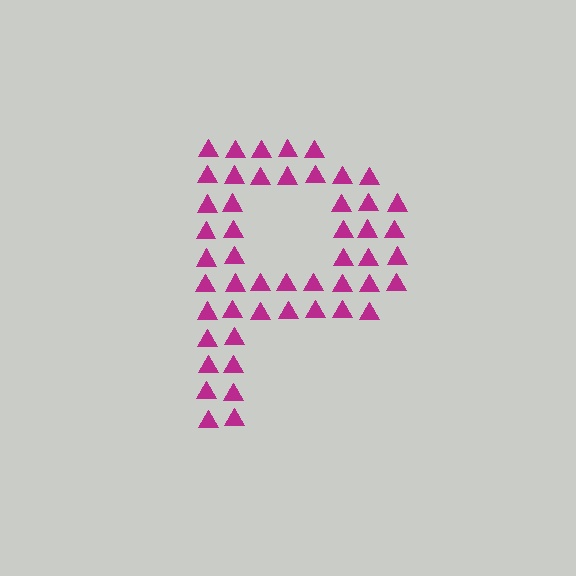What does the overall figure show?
The overall figure shows the letter P.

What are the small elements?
The small elements are triangles.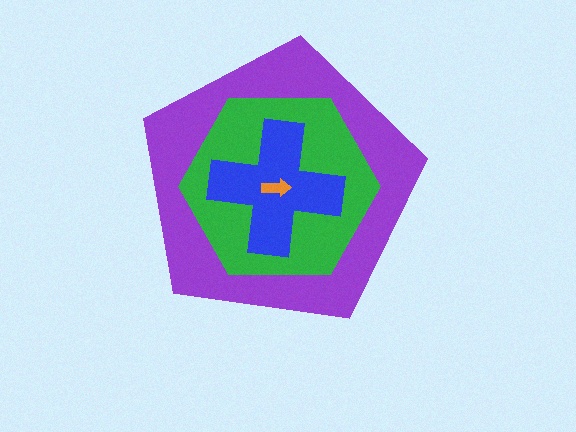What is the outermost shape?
The purple pentagon.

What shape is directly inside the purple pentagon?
The green hexagon.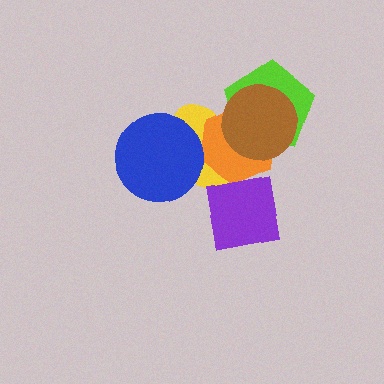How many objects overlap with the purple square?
2 objects overlap with the purple square.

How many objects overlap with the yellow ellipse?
5 objects overlap with the yellow ellipse.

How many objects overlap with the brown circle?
3 objects overlap with the brown circle.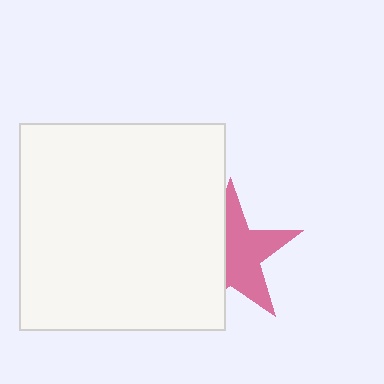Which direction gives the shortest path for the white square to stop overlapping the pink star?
Moving left gives the shortest separation.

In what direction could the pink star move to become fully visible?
The pink star could move right. That would shift it out from behind the white square entirely.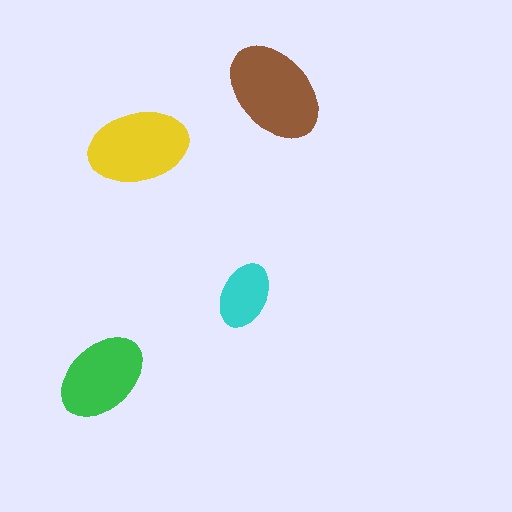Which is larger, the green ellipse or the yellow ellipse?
The yellow one.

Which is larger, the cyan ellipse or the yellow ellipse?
The yellow one.